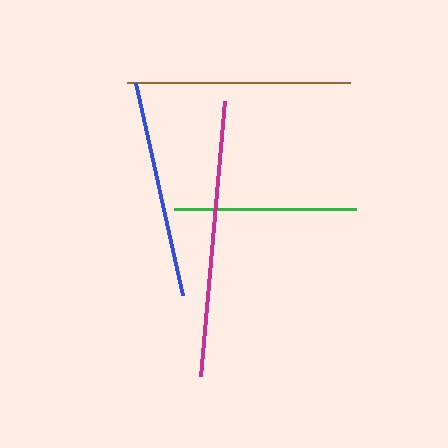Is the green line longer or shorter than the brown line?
The brown line is longer than the green line.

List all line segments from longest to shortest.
From longest to shortest: magenta, brown, blue, green.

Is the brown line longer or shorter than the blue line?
The brown line is longer than the blue line.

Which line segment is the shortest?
The green line is the shortest at approximately 182 pixels.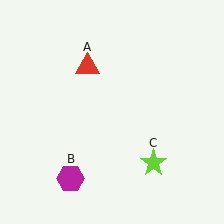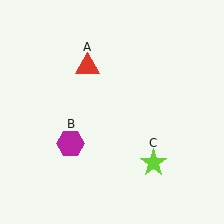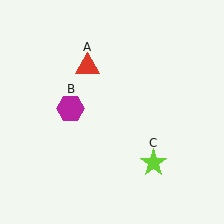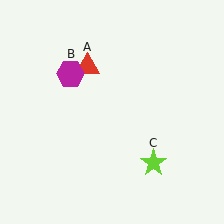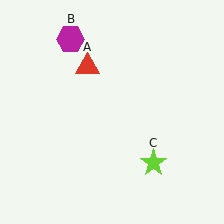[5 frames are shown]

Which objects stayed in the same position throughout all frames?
Red triangle (object A) and lime star (object C) remained stationary.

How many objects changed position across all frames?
1 object changed position: magenta hexagon (object B).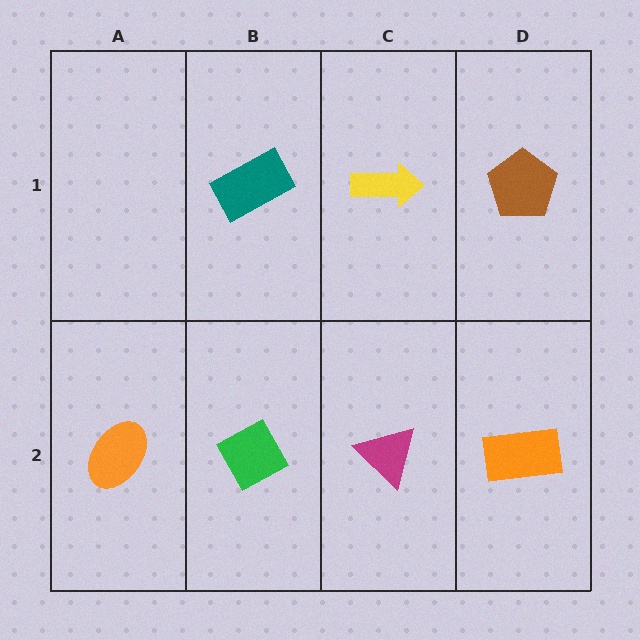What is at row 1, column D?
A brown pentagon.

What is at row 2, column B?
A green diamond.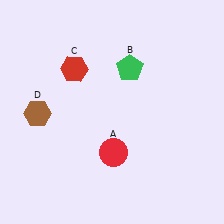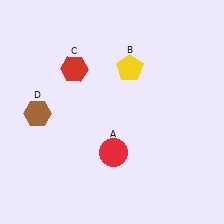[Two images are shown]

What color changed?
The pentagon (B) changed from green in Image 1 to yellow in Image 2.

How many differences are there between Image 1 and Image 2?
There is 1 difference between the two images.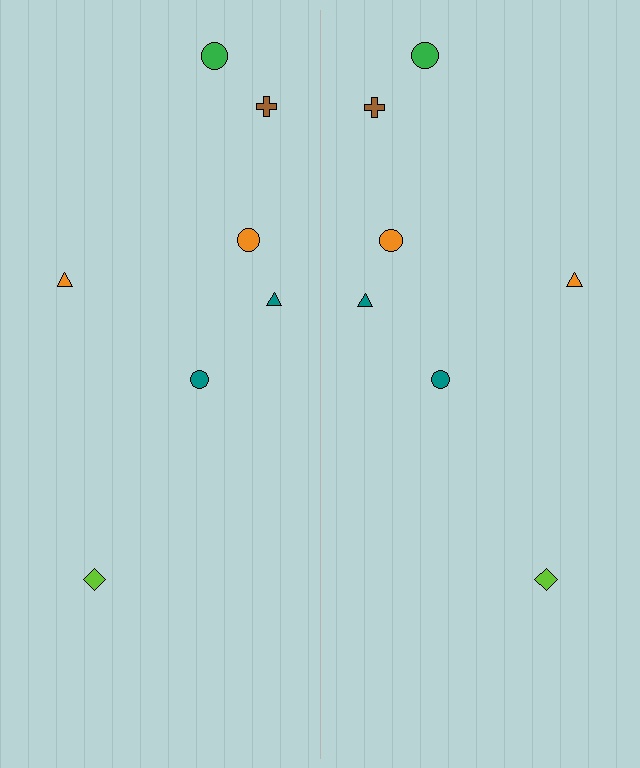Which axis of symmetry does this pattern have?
The pattern has a vertical axis of symmetry running through the center of the image.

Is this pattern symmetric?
Yes, this pattern has bilateral (reflection) symmetry.